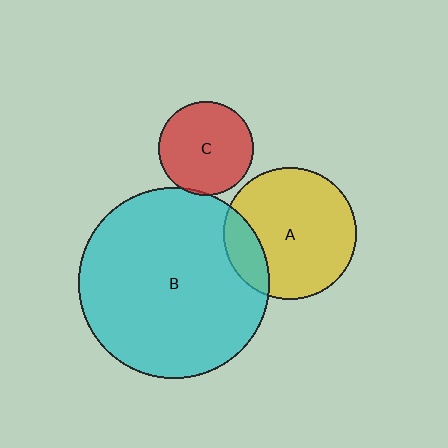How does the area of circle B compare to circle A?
Approximately 2.1 times.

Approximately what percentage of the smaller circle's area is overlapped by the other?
Approximately 5%.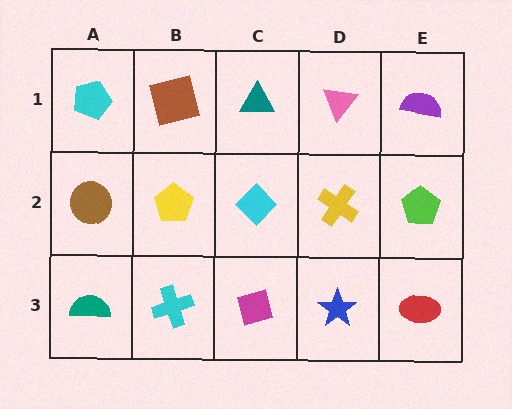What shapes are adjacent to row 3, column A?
A brown circle (row 2, column A), a cyan cross (row 3, column B).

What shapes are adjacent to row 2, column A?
A cyan pentagon (row 1, column A), a teal semicircle (row 3, column A), a yellow pentagon (row 2, column B).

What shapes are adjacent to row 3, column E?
A lime pentagon (row 2, column E), a blue star (row 3, column D).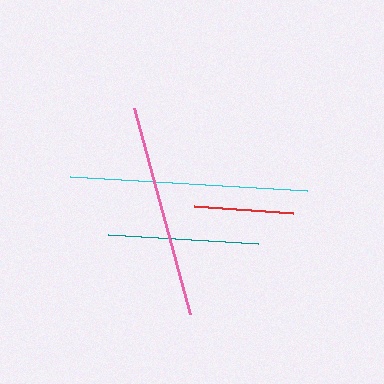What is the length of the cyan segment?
The cyan segment is approximately 237 pixels long.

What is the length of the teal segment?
The teal segment is approximately 150 pixels long.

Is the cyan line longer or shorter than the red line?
The cyan line is longer than the red line.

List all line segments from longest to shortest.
From longest to shortest: cyan, pink, teal, red.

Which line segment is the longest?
The cyan line is the longest at approximately 237 pixels.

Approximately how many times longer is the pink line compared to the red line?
The pink line is approximately 2.1 times the length of the red line.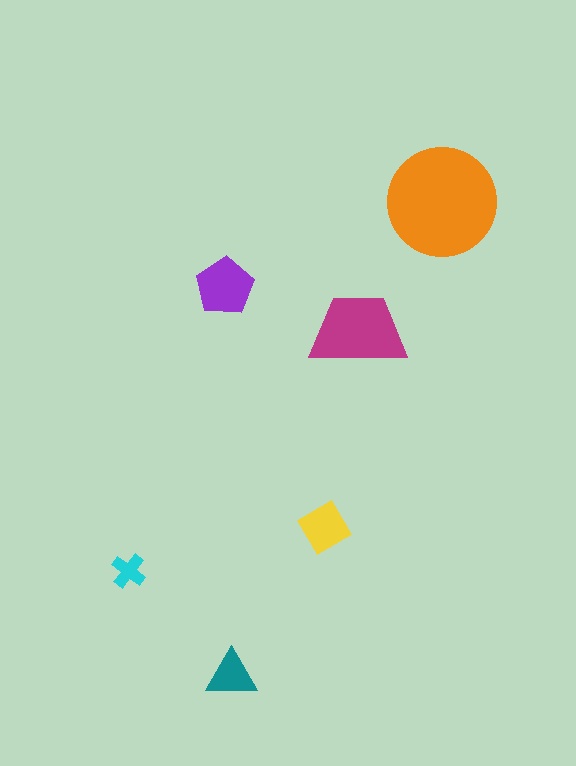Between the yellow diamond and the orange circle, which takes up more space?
The orange circle.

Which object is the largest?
The orange circle.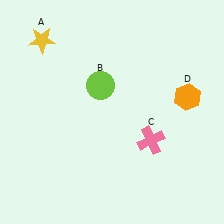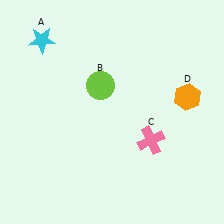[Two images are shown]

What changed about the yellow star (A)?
In Image 1, A is yellow. In Image 2, it changed to cyan.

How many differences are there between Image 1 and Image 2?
There is 1 difference between the two images.